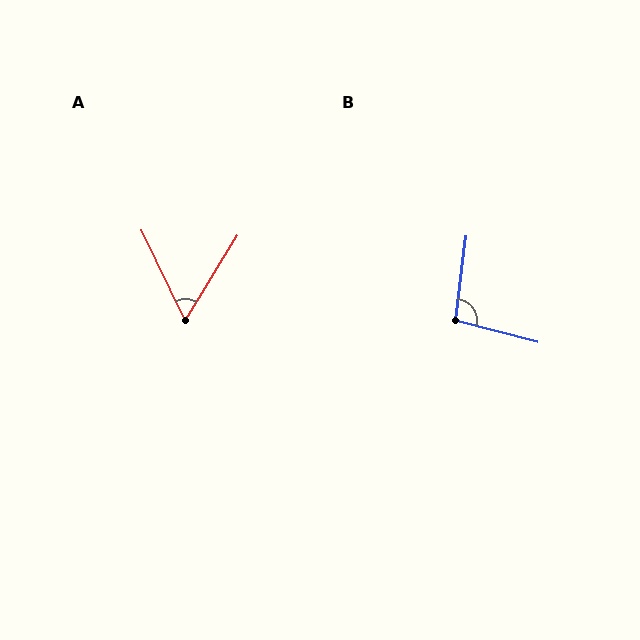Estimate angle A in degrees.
Approximately 57 degrees.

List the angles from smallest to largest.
A (57°), B (97°).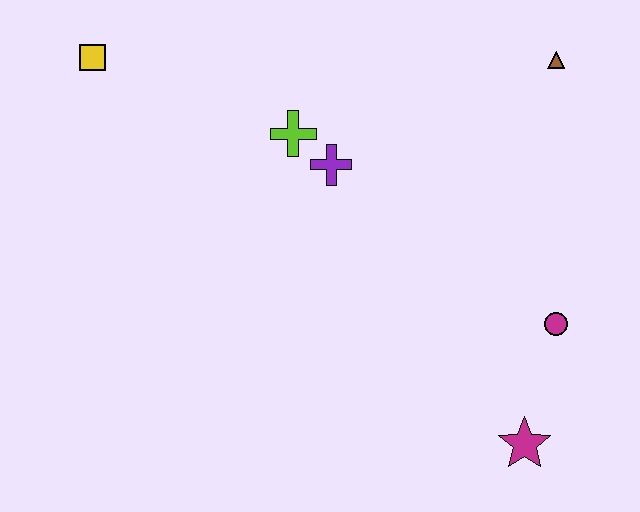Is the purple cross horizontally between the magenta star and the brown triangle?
No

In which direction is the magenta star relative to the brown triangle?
The magenta star is below the brown triangle.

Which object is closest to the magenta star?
The magenta circle is closest to the magenta star.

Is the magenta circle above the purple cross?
No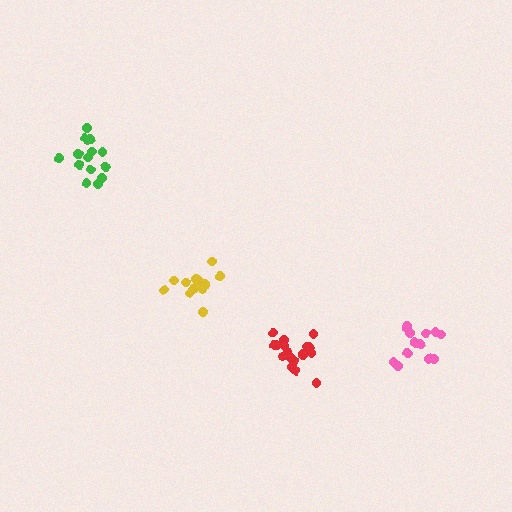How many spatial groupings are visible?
There are 4 spatial groupings.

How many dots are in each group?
Group 1: 19 dots, Group 2: 15 dots, Group 3: 16 dots, Group 4: 15 dots (65 total).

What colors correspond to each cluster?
The clusters are colored: red, yellow, green, pink.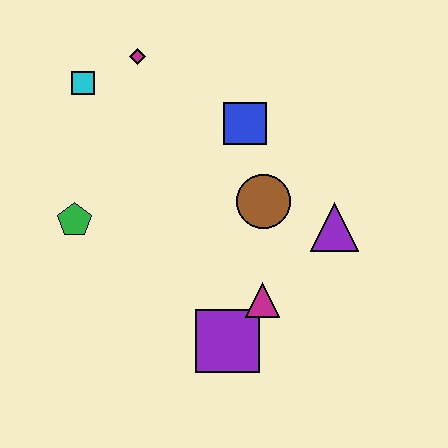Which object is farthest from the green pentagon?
The purple triangle is farthest from the green pentagon.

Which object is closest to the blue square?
The brown circle is closest to the blue square.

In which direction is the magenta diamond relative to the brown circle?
The magenta diamond is above the brown circle.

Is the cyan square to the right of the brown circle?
No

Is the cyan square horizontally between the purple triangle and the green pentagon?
Yes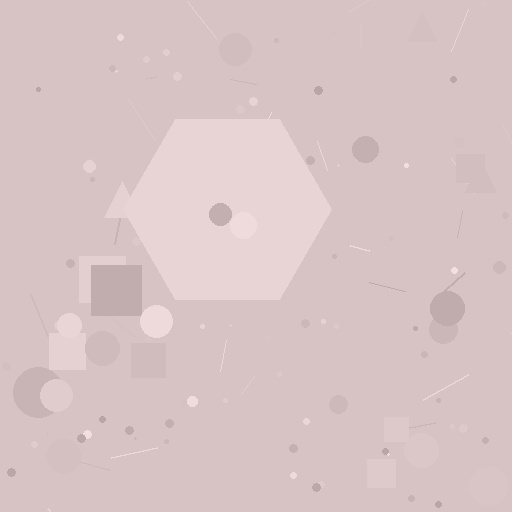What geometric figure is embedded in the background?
A hexagon is embedded in the background.